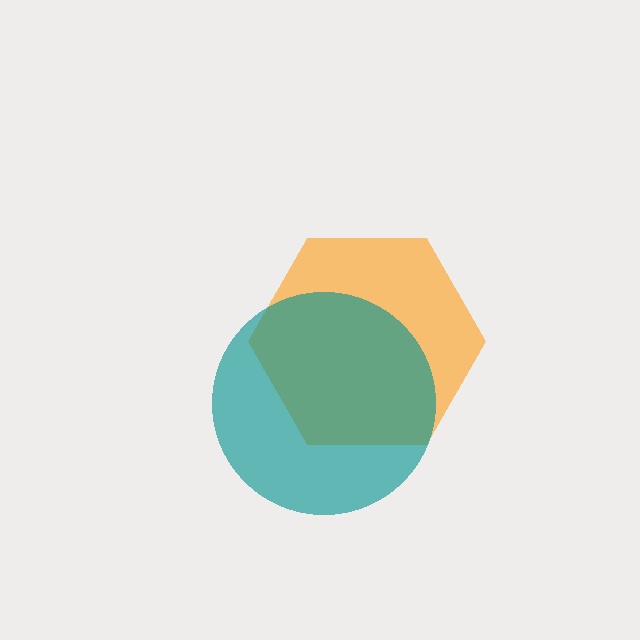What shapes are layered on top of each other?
The layered shapes are: an orange hexagon, a teal circle.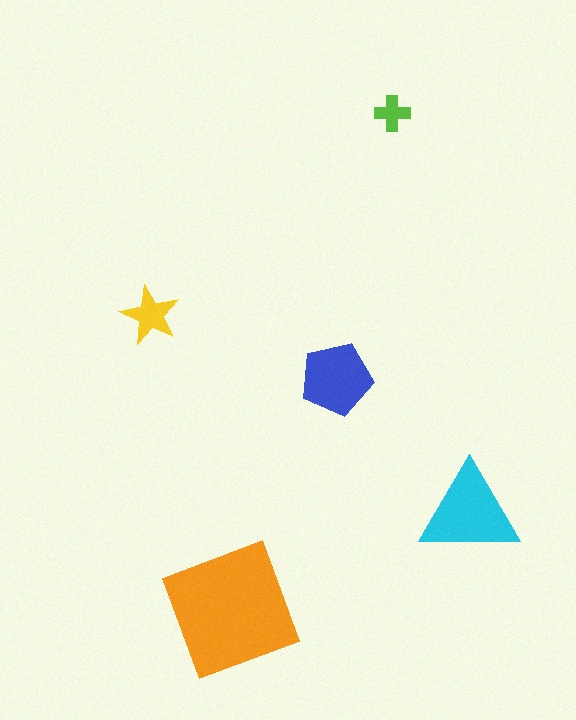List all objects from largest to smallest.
The orange square, the cyan triangle, the blue pentagon, the yellow star, the lime cross.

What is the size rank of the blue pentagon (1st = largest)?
3rd.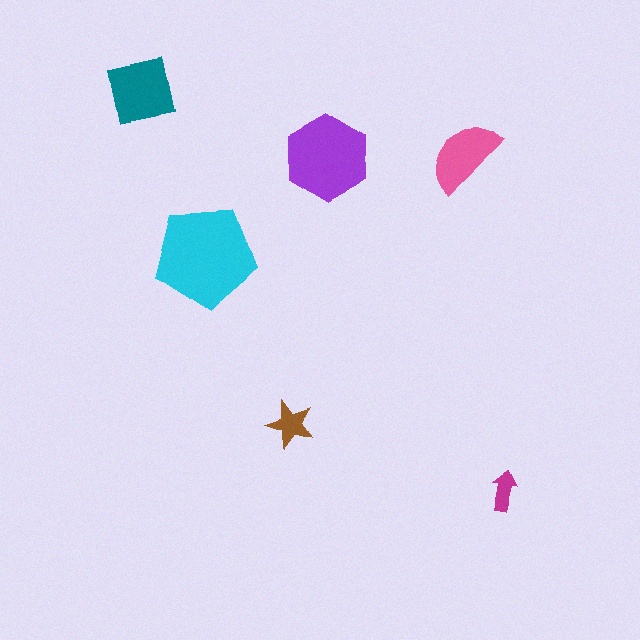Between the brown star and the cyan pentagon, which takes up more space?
The cyan pentagon.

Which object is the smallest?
The magenta arrow.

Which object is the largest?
The cyan pentagon.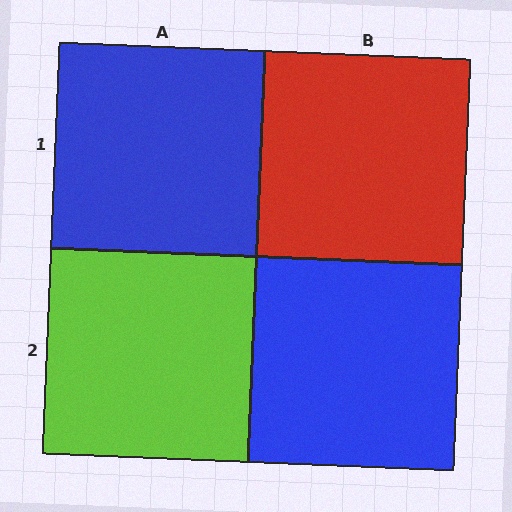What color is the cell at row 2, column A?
Lime.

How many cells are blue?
2 cells are blue.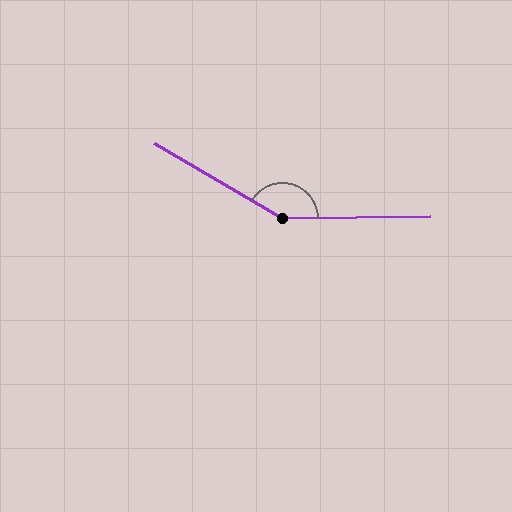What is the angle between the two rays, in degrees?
Approximately 149 degrees.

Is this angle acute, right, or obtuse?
It is obtuse.